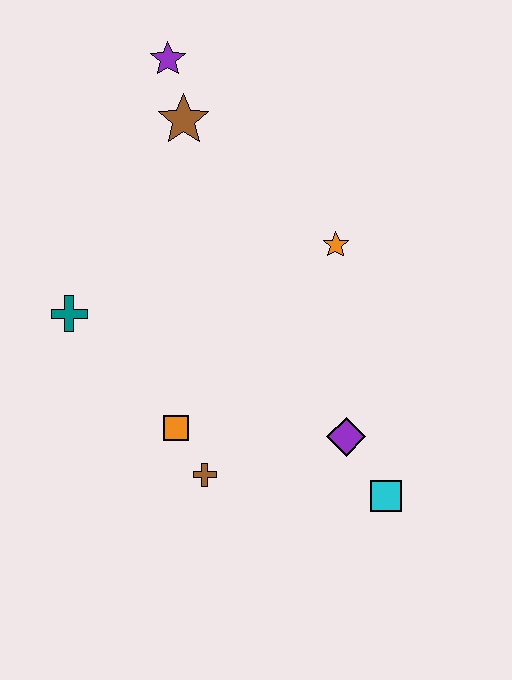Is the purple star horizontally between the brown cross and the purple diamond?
No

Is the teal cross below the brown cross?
No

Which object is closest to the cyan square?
The purple diamond is closest to the cyan square.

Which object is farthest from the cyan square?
The purple star is farthest from the cyan square.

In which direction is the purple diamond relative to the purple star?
The purple diamond is below the purple star.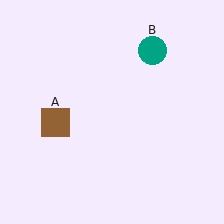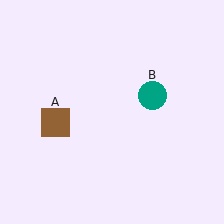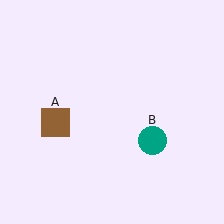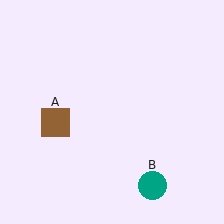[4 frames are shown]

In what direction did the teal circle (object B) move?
The teal circle (object B) moved down.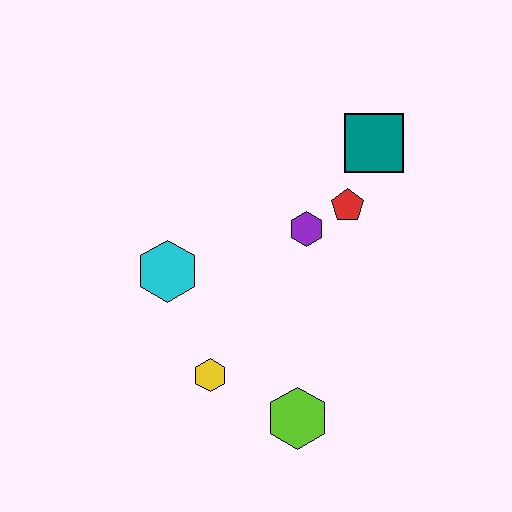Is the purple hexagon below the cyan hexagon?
No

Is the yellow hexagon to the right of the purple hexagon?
No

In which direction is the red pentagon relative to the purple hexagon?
The red pentagon is to the right of the purple hexagon.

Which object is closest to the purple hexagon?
The red pentagon is closest to the purple hexagon.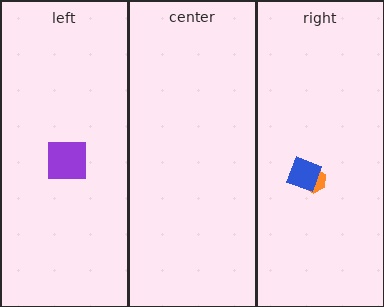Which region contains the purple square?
The left region.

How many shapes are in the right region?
2.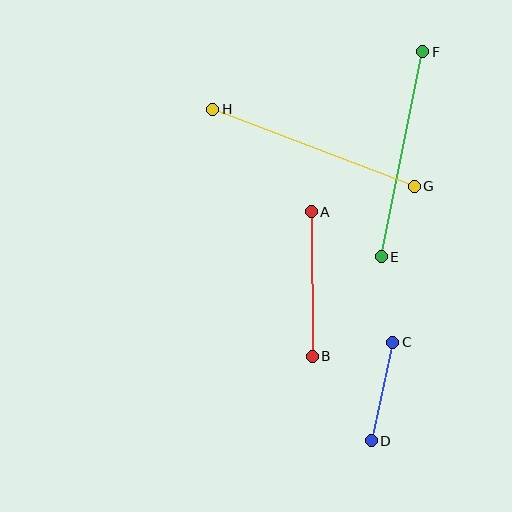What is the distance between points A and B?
The distance is approximately 144 pixels.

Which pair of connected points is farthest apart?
Points G and H are farthest apart.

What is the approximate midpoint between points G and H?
The midpoint is at approximately (313, 148) pixels.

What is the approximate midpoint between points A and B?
The midpoint is at approximately (312, 284) pixels.